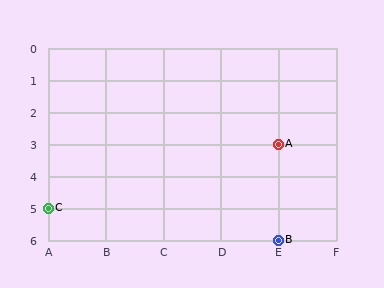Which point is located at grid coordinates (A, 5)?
Point C is at (A, 5).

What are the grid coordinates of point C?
Point C is at grid coordinates (A, 5).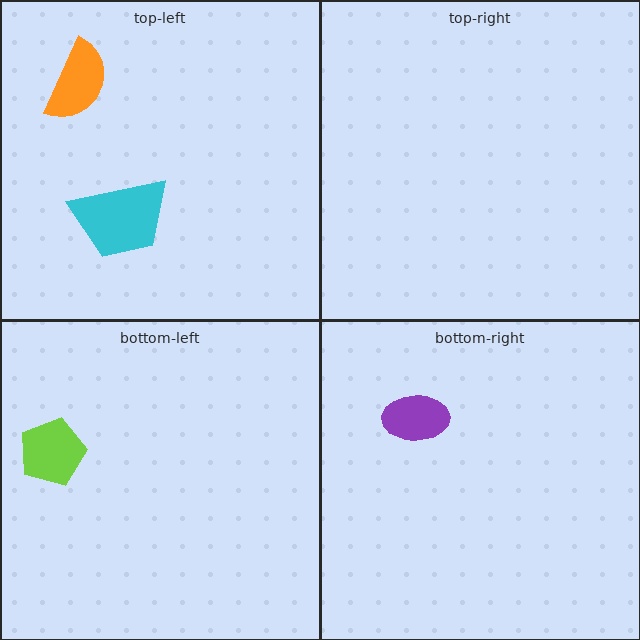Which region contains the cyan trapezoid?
The top-left region.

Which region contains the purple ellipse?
The bottom-right region.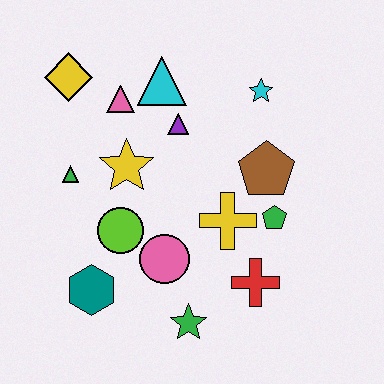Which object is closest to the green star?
The pink circle is closest to the green star.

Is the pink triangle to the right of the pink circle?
No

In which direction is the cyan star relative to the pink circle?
The cyan star is above the pink circle.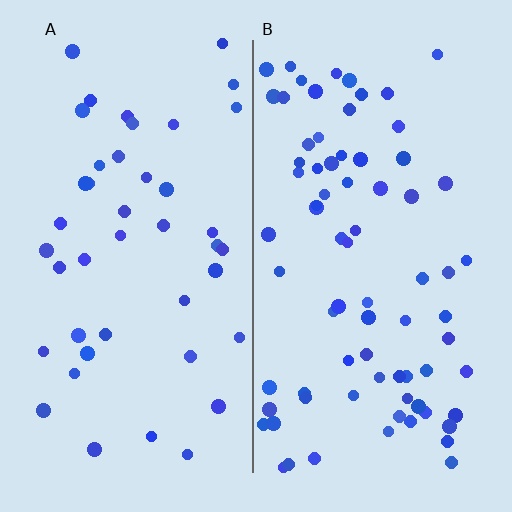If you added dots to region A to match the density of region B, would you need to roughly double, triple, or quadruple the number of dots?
Approximately double.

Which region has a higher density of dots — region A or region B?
B (the right).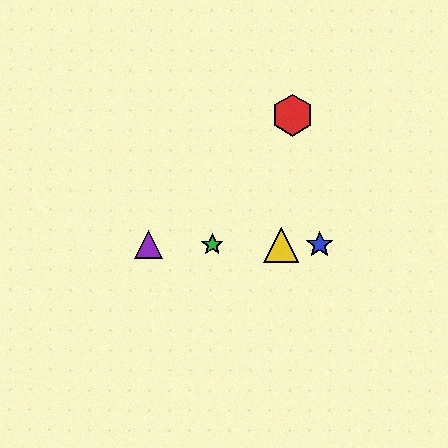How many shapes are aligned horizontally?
4 shapes (the blue star, the green star, the yellow triangle, the purple triangle) are aligned horizontally.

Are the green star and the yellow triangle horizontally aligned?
Yes, both are at y≈245.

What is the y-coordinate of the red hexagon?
The red hexagon is at y≈116.